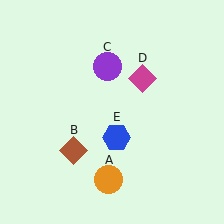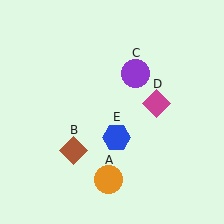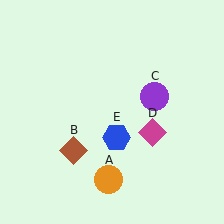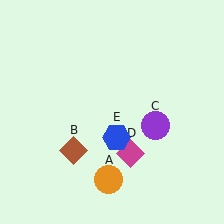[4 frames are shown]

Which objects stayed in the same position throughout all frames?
Orange circle (object A) and brown diamond (object B) and blue hexagon (object E) remained stationary.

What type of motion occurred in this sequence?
The purple circle (object C), magenta diamond (object D) rotated clockwise around the center of the scene.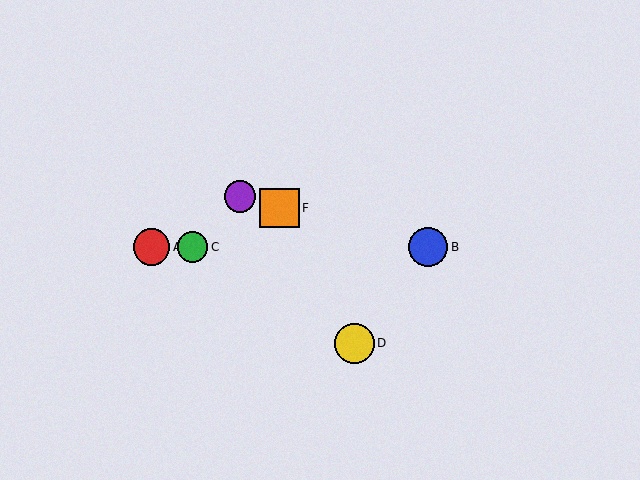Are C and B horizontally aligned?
Yes, both are at y≈247.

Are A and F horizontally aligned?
No, A is at y≈247 and F is at y≈208.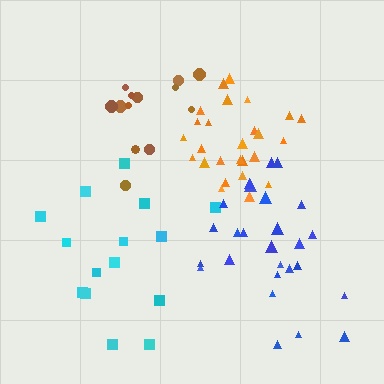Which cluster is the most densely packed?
Orange.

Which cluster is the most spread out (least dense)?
Cyan.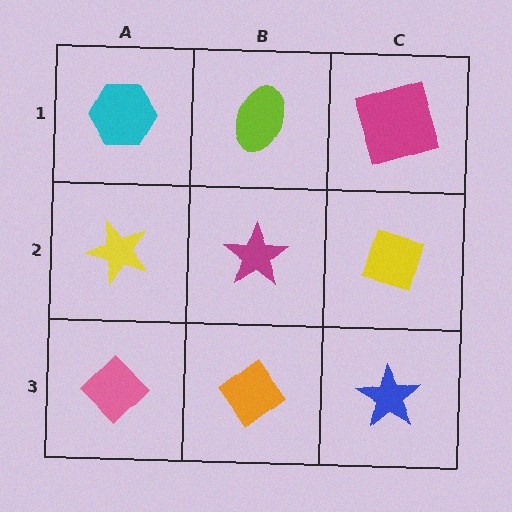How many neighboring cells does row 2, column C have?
3.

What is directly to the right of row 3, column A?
An orange diamond.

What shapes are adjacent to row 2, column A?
A cyan hexagon (row 1, column A), a pink diamond (row 3, column A), a magenta star (row 2, column B).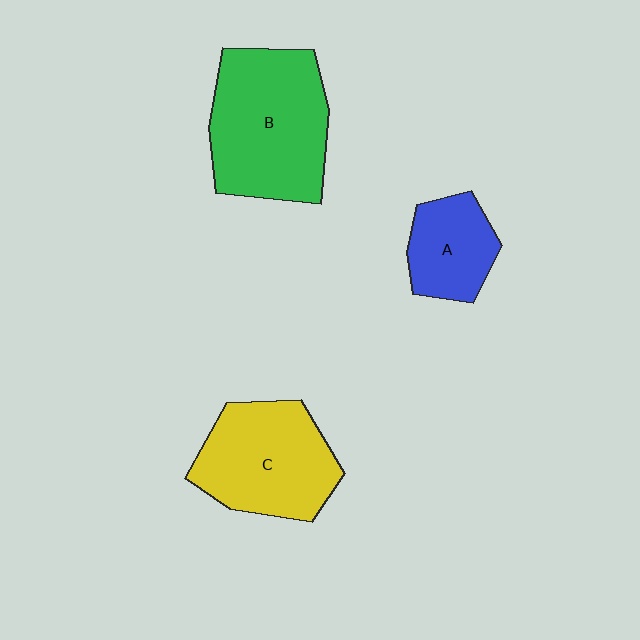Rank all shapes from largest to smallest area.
From largest to smallest: B (green), C (yellow), A (blue).